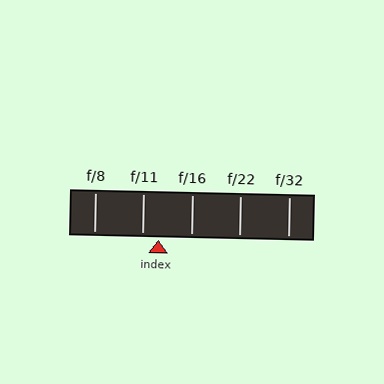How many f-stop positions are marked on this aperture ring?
There are 5 f-stop positions marked.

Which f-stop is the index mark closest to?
The index mark is closest to f/11.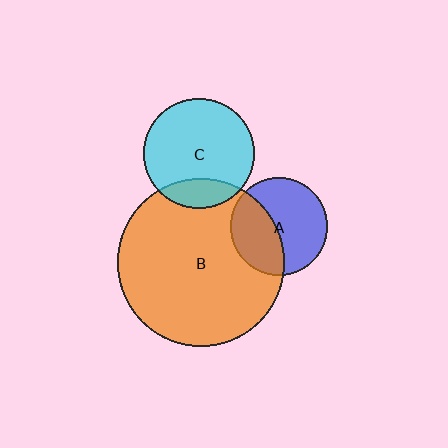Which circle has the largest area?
Circle B (orange).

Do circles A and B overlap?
Yes.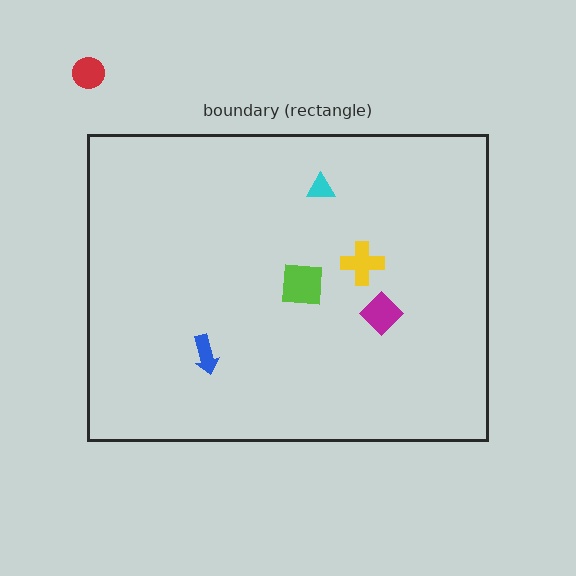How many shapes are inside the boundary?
5 inside, 1 outside.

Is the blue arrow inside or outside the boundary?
Inside.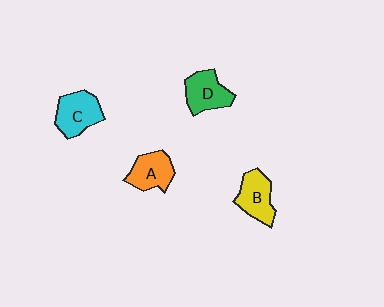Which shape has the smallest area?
Shape A (orange).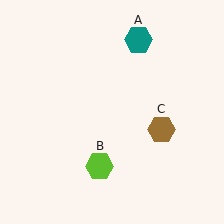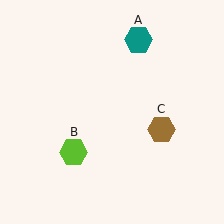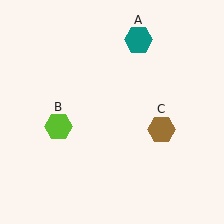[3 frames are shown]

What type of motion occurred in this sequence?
The lime hexagon (object B) rotated clockwise around the center of the scene.